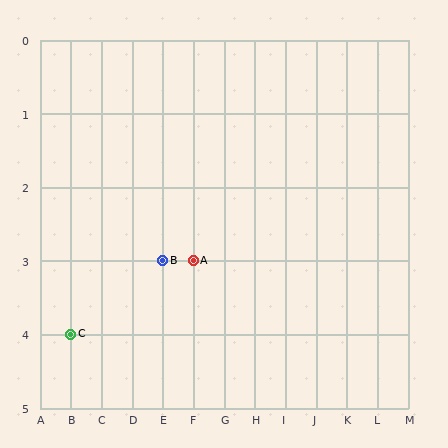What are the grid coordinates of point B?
Point B is at grid coordinates (E, 3).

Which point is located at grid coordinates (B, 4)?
Point C is at (B, 4).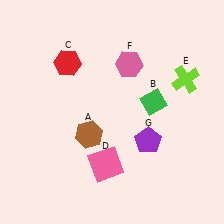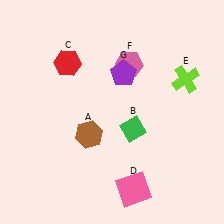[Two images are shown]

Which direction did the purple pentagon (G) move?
The purple pentagon (G) moved up.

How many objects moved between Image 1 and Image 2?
3 objects moved between the two images.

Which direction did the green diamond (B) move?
The green diamond (B) moved down.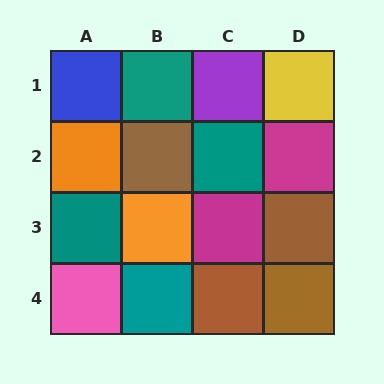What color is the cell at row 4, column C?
Brown.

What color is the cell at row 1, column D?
Yellow.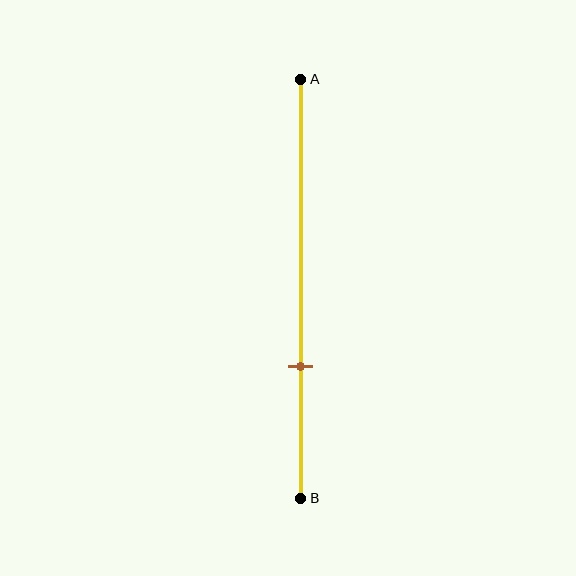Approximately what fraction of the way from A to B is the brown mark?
The brown mark is approximately 70% of the way from A to B.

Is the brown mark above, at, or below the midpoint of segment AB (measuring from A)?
The brown mark is below the midpoint of segment AB.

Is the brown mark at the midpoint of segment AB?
No, the mark is at about 70% from A, not at the 50% midpoint.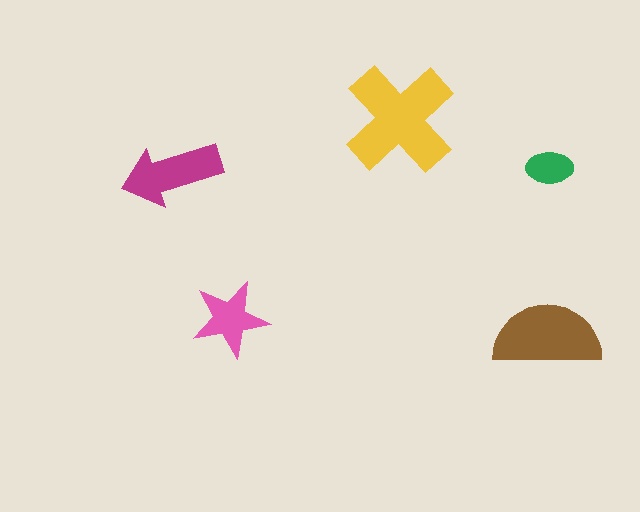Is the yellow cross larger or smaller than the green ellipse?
Larger.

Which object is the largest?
The yellow cross.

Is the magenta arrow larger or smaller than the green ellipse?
Larger.